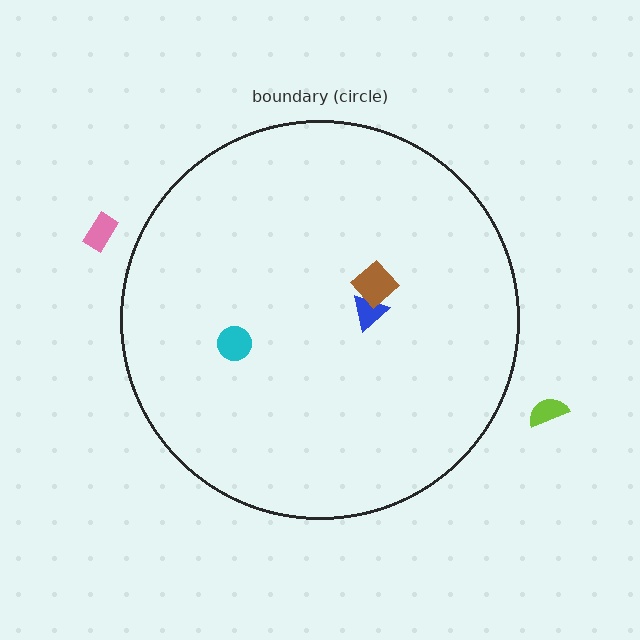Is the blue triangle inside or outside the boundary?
Inside.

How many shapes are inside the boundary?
3 inside, 2 outside.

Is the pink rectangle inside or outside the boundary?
Outside.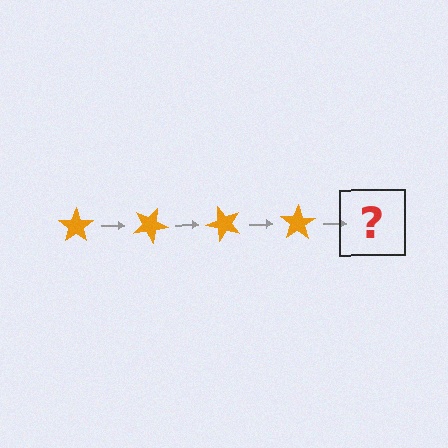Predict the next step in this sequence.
The next step is an orange star rotated 100 degrees.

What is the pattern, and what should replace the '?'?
The pattern is that the star rotates 25 degrees each step. The '?' should be an orange star rotated 100 degrees.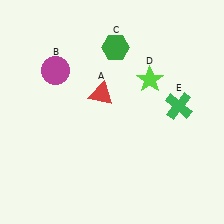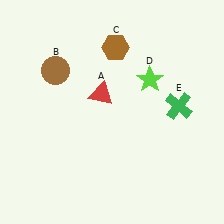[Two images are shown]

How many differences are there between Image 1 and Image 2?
There are 2 differences between the two images.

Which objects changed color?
B changed from magenta to brown. C changed from green to brown.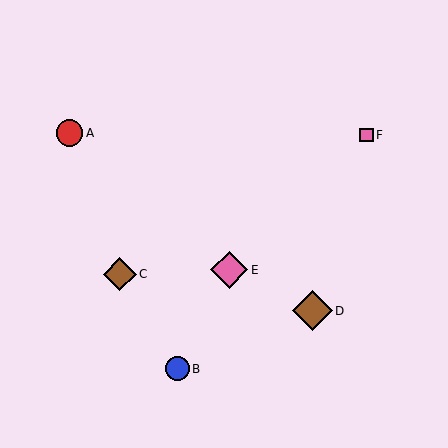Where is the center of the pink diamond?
The center of the pink diamond is at (229, 270).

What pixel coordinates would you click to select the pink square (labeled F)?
Click at (366, 135) to select the pink square F.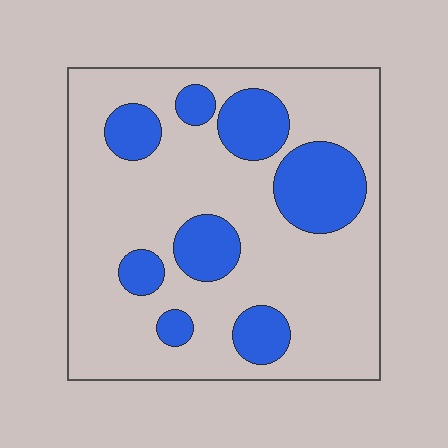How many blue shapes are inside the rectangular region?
8.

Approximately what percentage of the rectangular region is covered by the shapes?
Approximately 25%.